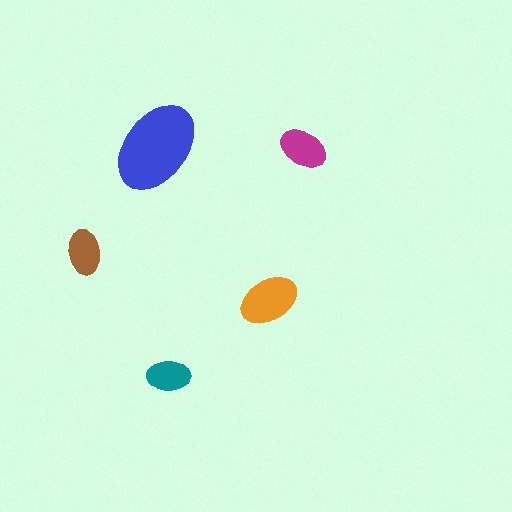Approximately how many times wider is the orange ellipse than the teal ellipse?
About 1.5 times wider.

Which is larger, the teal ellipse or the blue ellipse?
The blue one.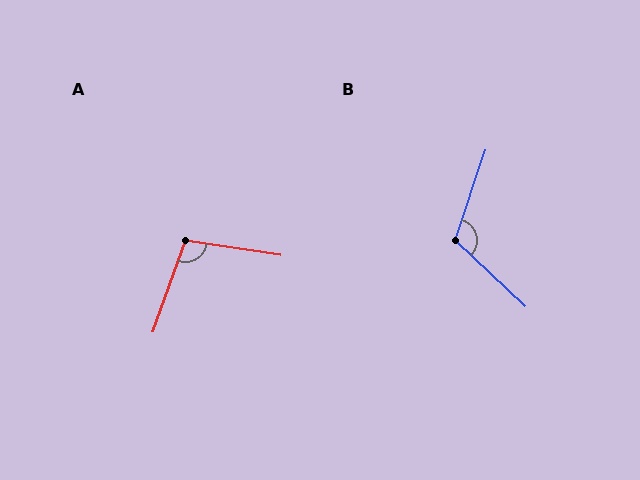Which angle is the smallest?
A, at approximately 101 degrees.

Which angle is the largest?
B, at approximately 115 degrees.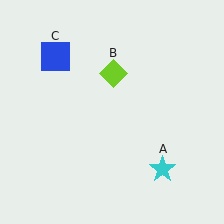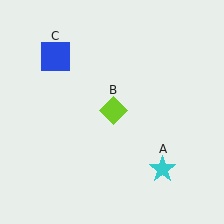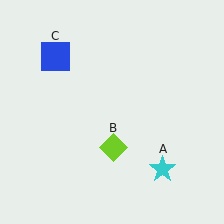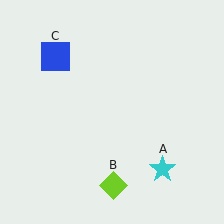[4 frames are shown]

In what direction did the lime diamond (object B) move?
The lime diamond (object B) moved down.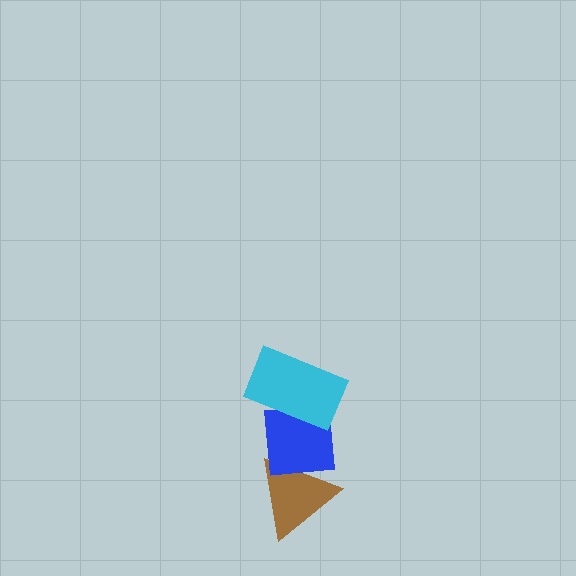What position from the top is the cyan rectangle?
The cyan rectangle is 1st from the top.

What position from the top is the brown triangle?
The brown triangle is 3rd from the top.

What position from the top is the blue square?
The blue square is 2nd from the top.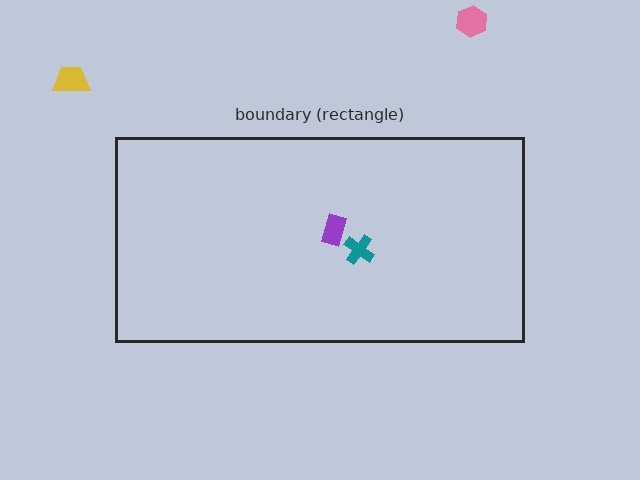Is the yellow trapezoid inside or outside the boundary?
Outside.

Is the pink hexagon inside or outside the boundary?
Outside.